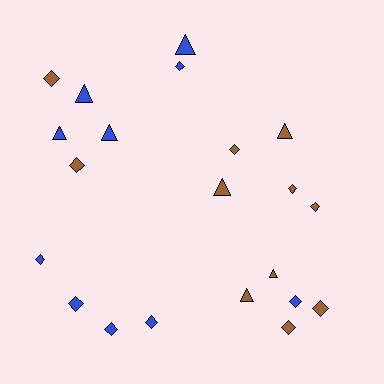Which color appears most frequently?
Brown, with 11 objects.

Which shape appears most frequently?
Diamond, with 13 objects.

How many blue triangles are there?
There are 4 blue triangles.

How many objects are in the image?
There are 21 objects.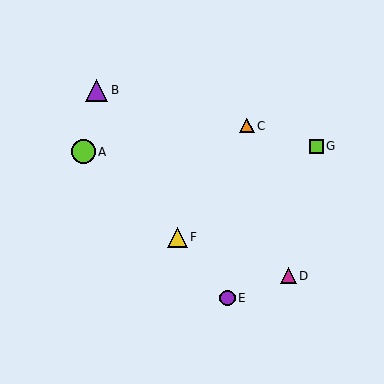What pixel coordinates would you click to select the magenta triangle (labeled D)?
Click at (288, 276) to select the magenta triangle D.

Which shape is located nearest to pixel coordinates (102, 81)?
The purple triangle (labeled B) at (97, 90) is nearest to that location.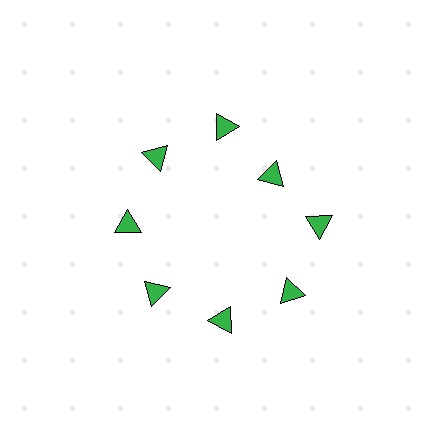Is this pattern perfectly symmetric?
No. The 8 green triangles are arranged in a ring, but one element near the 2 o'clock position is pulled inward toward the center, breaking the 8-fold rotational symmetry.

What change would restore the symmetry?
The symmetry would be restored by moving it outward, back onto the ring so that all 8 triangles sit at equal angles and equal distance from the center.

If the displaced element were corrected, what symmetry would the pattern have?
It would have 8-fold rotational symmetry — the pattern would map onto itself every 45 degrees.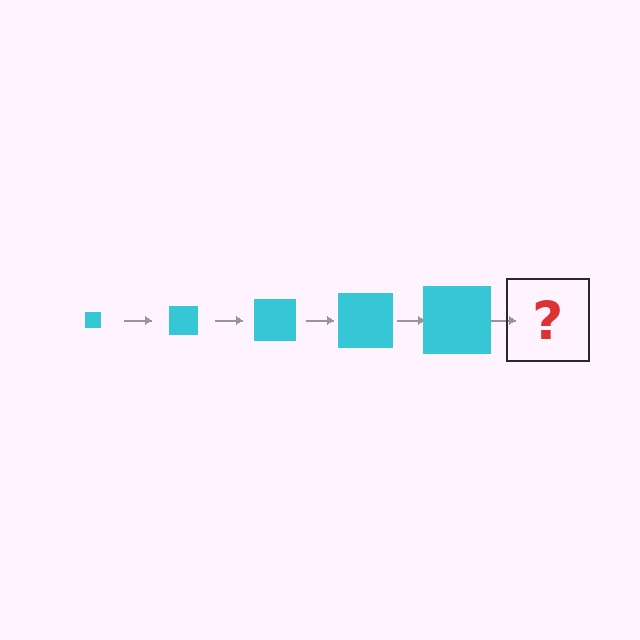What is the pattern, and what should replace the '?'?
The pattern is that the square gets progressively larger each step. The '?' should be a cyan square, larger than the previous one.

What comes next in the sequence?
The next element should be a cyan square, larger than the previous one.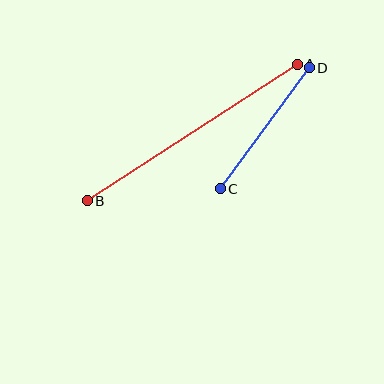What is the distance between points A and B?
The distance is approximately 250 pixels.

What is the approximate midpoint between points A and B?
The midpoint is at approximately (192, 133) pixels.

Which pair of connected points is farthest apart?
Points A and B are farthest apart.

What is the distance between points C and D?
The distance is approximately 150 pixels.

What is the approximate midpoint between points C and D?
The midpoint is at approximately (265, 128) pixels.